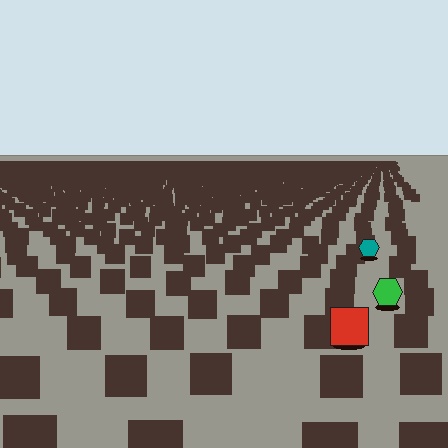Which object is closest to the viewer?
The red square is closest. The texture marks near it are larger and more spread out.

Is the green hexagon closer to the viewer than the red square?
No. The red square is closer — you can tell from the texture gradient: the ground texture is coarser near it.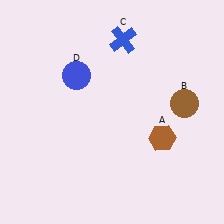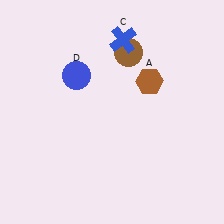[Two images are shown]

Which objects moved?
The objects that moved are: the brown hexagon (A), the brown circle (B).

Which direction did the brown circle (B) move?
The brown circle (B) moved left.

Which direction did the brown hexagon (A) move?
The brown hexagon (A) moved up.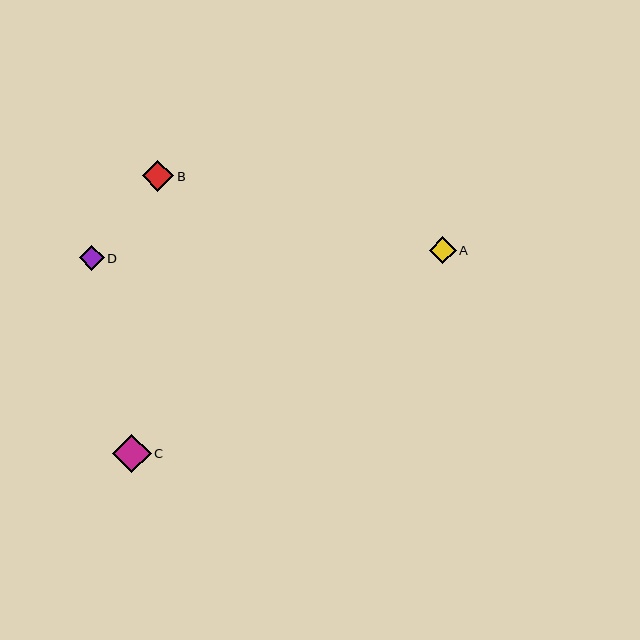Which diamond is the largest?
Diamond C is the largest with a size of approximately 39 pixels.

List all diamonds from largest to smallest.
From largest to smallest: C, B, A, D.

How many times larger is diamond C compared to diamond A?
Diamond C is approximately 1.4 times the size of diamond A.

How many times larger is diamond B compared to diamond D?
Diamond B is approximately 1.2 times the size of diamond D.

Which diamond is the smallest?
Diamond D is the smallest with a size of approximately 25 pixels.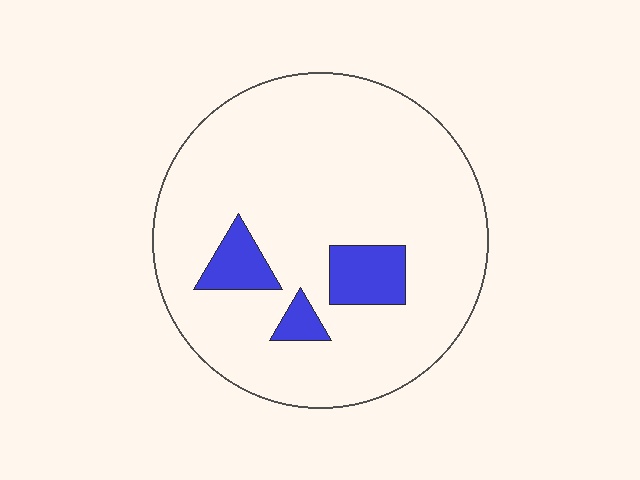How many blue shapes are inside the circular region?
3.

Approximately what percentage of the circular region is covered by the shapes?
Approximately 10%.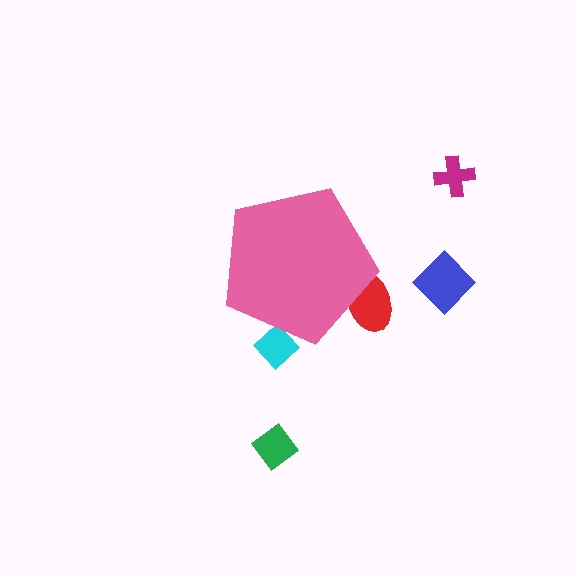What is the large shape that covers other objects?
A pink pentagon.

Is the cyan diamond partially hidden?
Yes, the cyan diamond is partially hidden behind the pink pentagon.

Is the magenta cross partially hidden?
No, the magenta cross is fully visible.